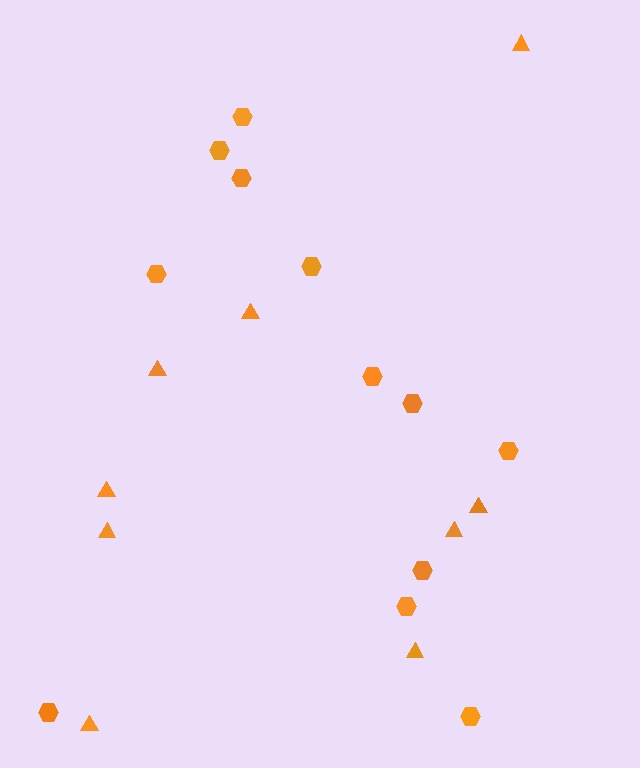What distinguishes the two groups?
There are 2 groups: one group of triangles (9) and one group of hexagons (12).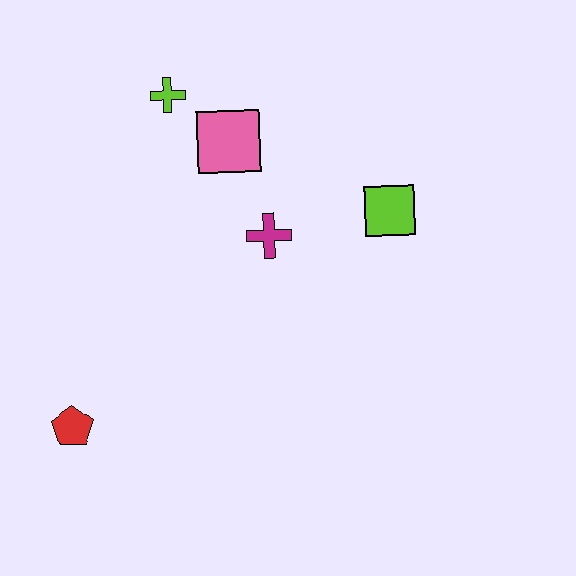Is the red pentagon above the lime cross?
No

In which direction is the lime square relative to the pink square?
The lime square is to the right of the pink square.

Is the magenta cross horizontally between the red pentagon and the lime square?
Yes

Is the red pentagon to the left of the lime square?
Yes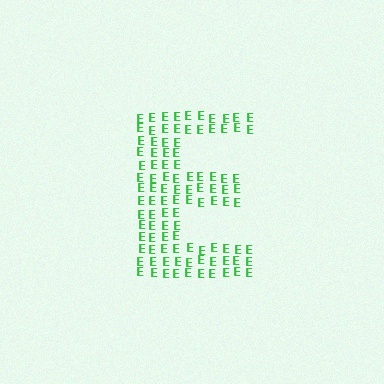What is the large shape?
The large shape is the letter E.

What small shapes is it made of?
It is made of small letter E's.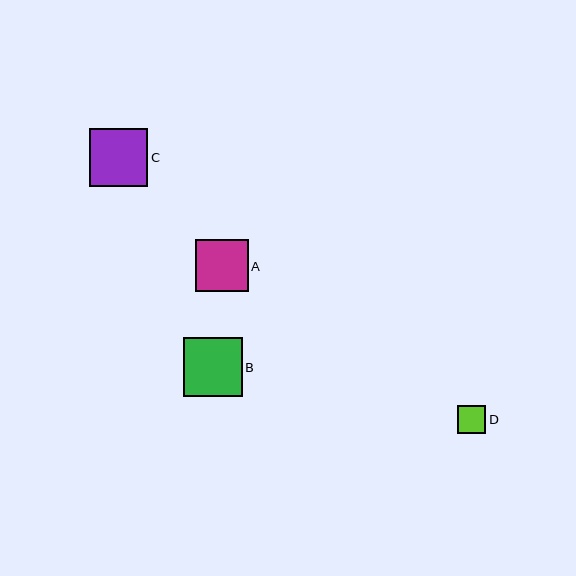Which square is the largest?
Square B is the largest with a size of approximately 59 pixels.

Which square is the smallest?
Square D is the smallest with a size of approximately 28 pixels.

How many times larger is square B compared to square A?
Square B is approximately 1.1 times the size of square A.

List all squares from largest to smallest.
From largest to smallest: B, C, A, D.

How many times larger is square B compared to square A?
Square B is approximately 1.1 times the size of square A.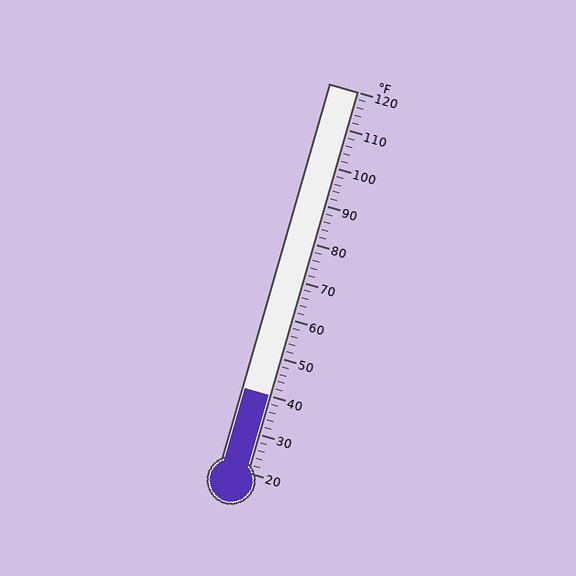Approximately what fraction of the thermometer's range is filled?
The thermometer is filled to approximately 20% of its range.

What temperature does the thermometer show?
The thermometer shows approximately 40°F.